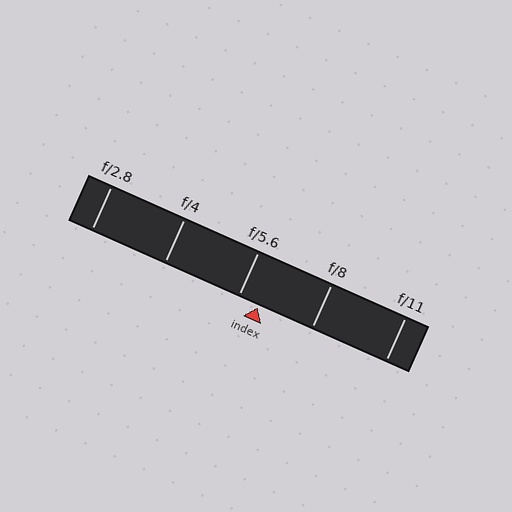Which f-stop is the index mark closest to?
The index mark is closest to f/5.6.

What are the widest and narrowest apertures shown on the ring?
The widest aperture shown is f/2.8 and the narrowest is f/11.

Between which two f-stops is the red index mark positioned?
The index mark is between f/5.6 and f/8.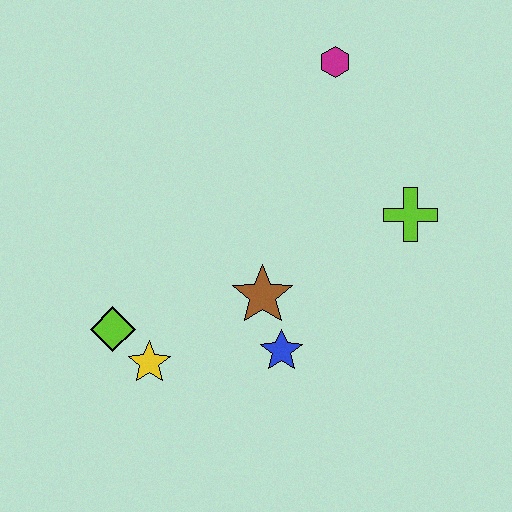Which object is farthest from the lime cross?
The lime diamond is farthest from the lime cross.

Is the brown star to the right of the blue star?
No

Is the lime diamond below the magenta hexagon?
Yes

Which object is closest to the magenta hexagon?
The lime cross is closest to the magenta hexagon.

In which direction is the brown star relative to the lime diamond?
The brown star is to the right of the lime diamond.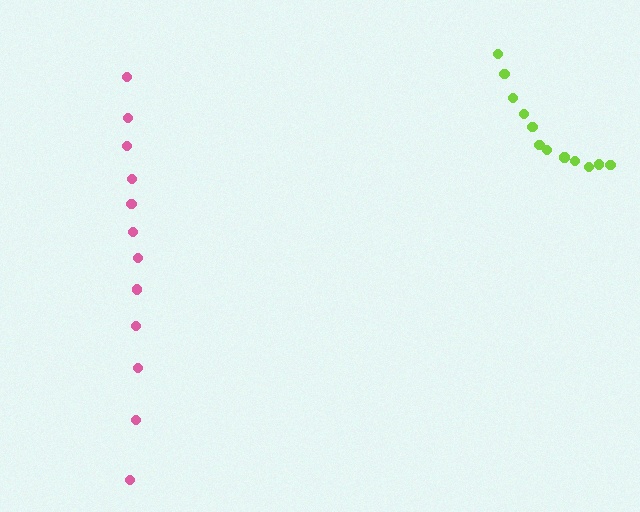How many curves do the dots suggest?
There are 2 distinct paths.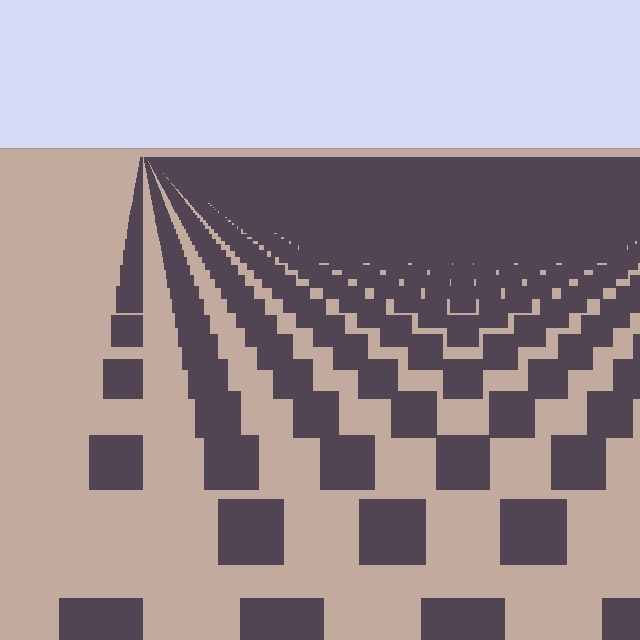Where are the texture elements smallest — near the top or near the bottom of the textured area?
Near the top.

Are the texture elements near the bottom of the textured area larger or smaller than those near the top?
Larger. Near the bottom, elements are closer to the viewer and appear at a bigger on-screen size.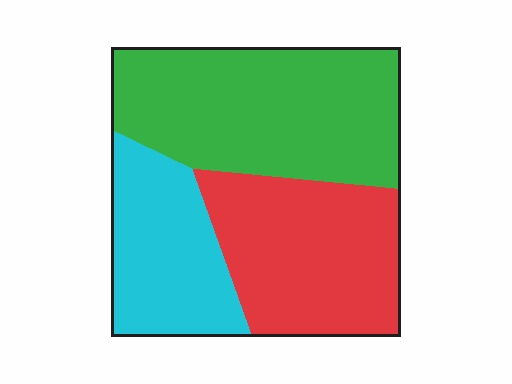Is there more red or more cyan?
Red.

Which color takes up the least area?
Cyan, at roughly 25%.